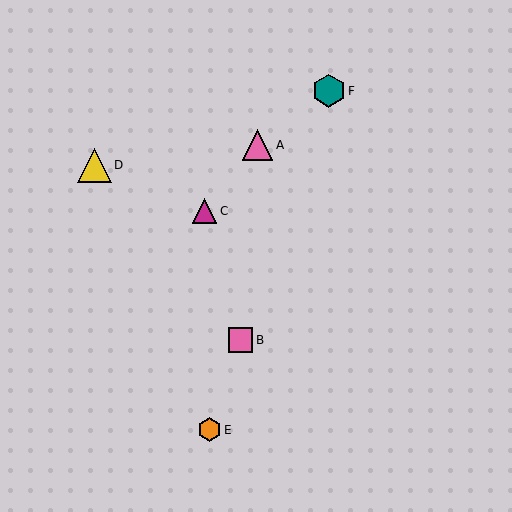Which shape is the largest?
The yellow triangle (labeled D) is the largest.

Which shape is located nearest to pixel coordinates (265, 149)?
The pink triangle (labeled A) at (258, 145) is nearest to that location.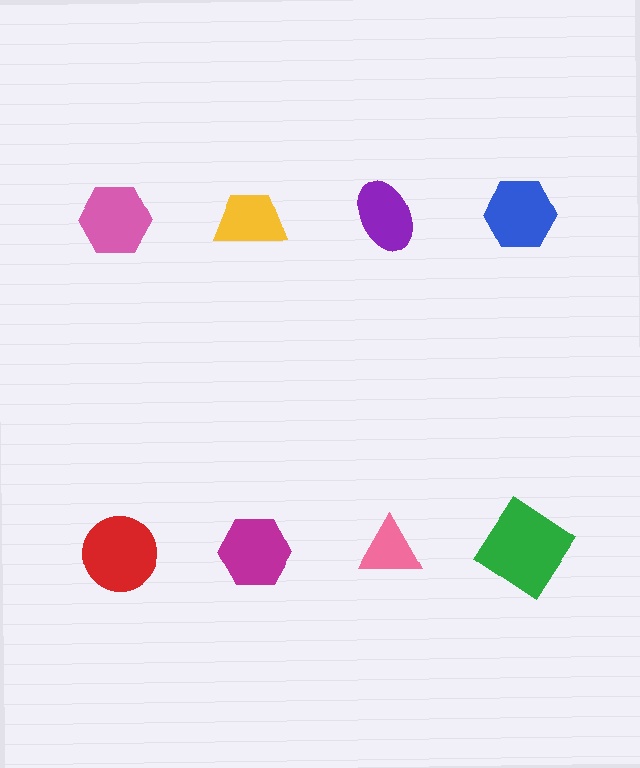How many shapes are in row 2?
4 shapes.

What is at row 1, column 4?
A blue hexagon.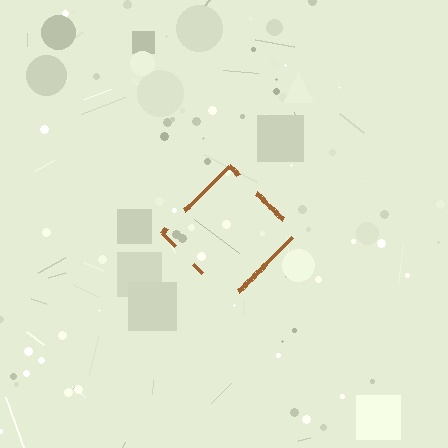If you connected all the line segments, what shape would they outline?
They would outline a diamond.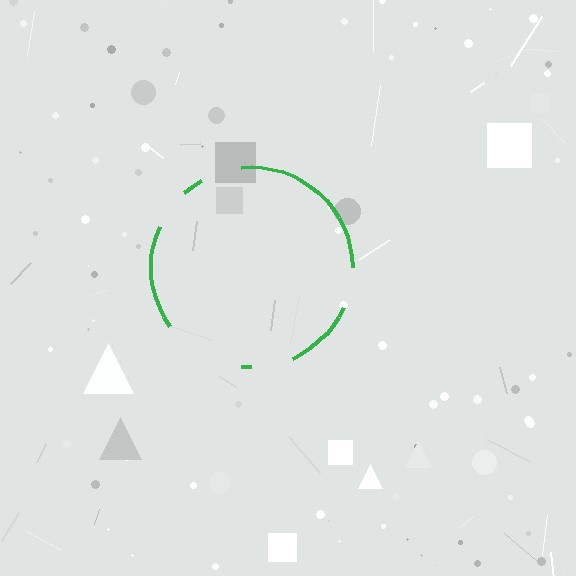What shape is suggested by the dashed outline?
The dashed outline suggests a circle.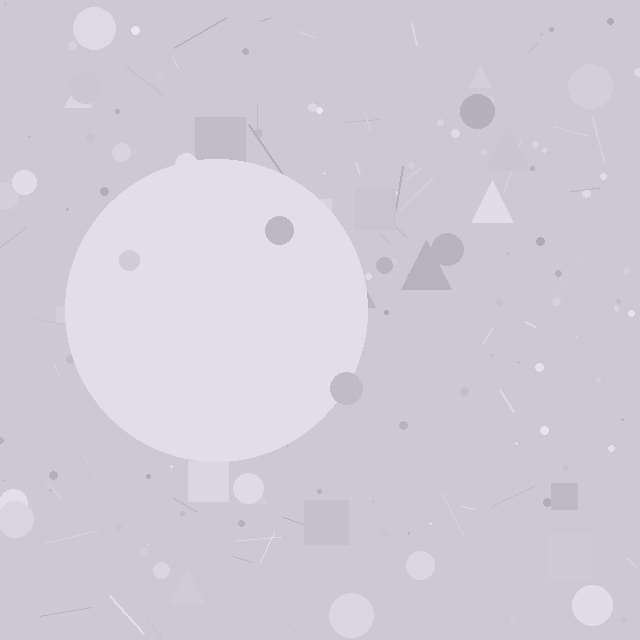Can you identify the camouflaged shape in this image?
The camouflaged shape is a circle.